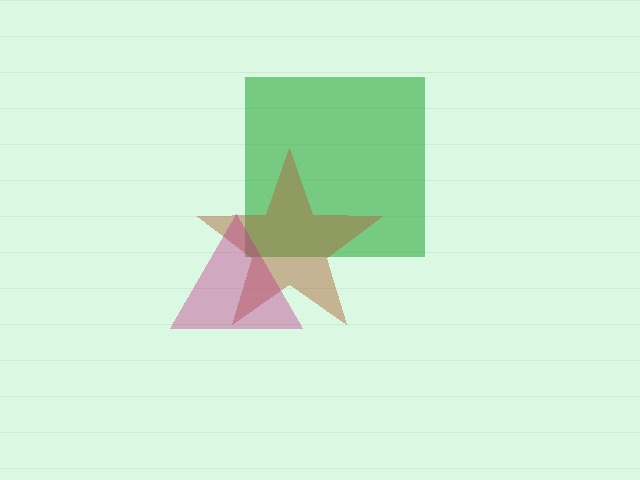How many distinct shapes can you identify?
There are 3 distinct shapes: a green square, a brown star, a magenta triangle.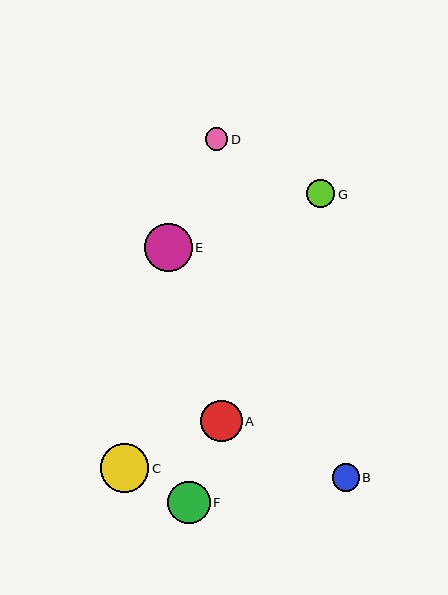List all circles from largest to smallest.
From largest to smallest: C, E, F, A, G, B, D.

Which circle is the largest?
Circle C is the largest with a size of approximately 49 pixels.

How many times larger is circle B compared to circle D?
Circle B is approximately 1.2 times the size of circle D.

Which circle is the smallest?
Circle D is the smallest with a size of approximately 22 pixels.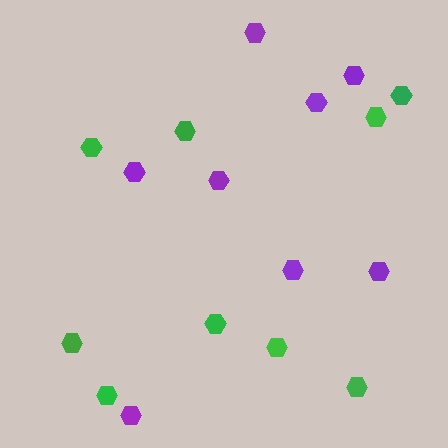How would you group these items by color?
There are 2 groups: one group of green hexagons (9) and one group of purple hexagons (8).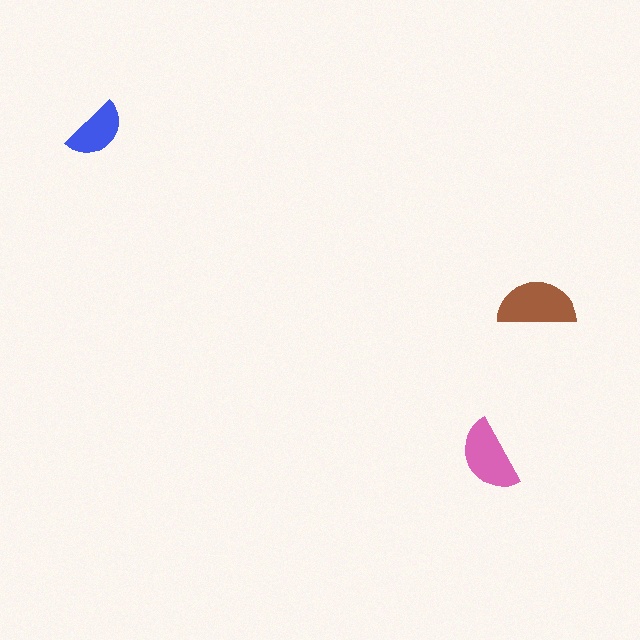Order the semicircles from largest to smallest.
the brown one, the pink one, the blue one.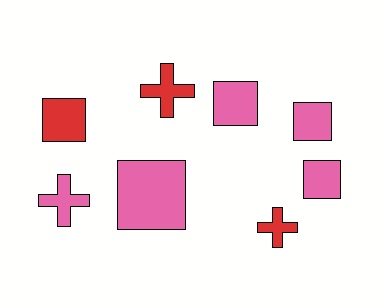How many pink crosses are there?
There is 1 pink cross.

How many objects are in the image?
There are 8 objects.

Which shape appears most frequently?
Square, with 5 objects.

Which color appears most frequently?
Pink, with 5 objects.